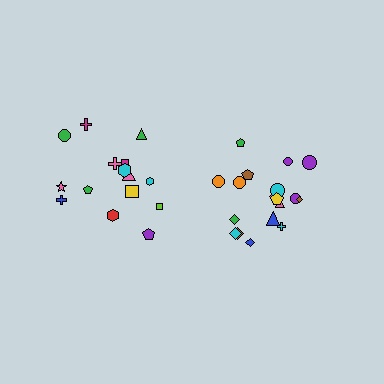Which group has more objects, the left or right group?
The right group.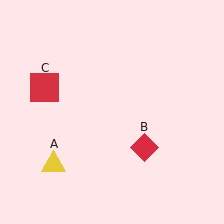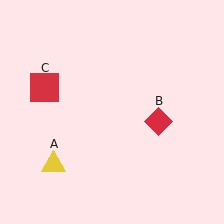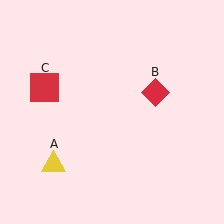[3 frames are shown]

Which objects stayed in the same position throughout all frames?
Yellow triangle (object A) and red square (object C) remained stationary.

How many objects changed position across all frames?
1 object changed position: red diamond (object B).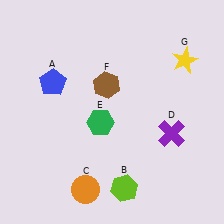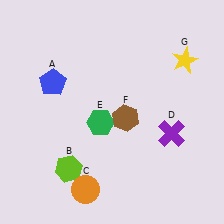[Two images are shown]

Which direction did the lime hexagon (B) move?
The lime hexagon (B) moved left.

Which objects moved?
The objects that moved are: the lime hexagon (B), the brown hexagon (F).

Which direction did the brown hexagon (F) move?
The brown hexagon (F) moved down.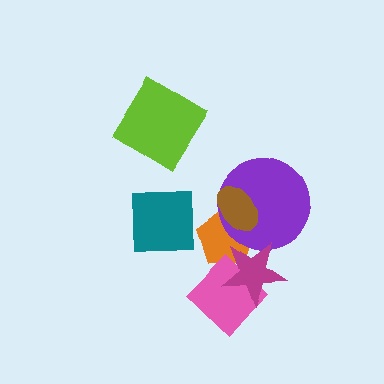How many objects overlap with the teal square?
0 objects overlap with the teal square.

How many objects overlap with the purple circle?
3 objects overlap with the purple circle.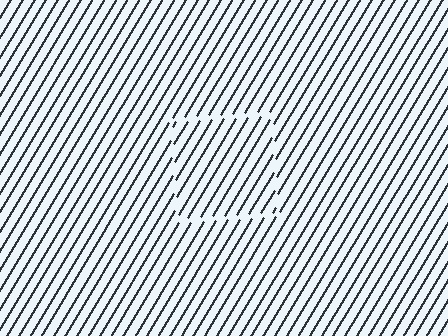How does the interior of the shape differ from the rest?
The interior of the shape contains the same grating, shifted by half a period — the contour is defined by the phase discontinuity where line-ends from the inner and outer gratings abut.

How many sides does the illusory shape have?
4 sides — the line-ends trace a square.